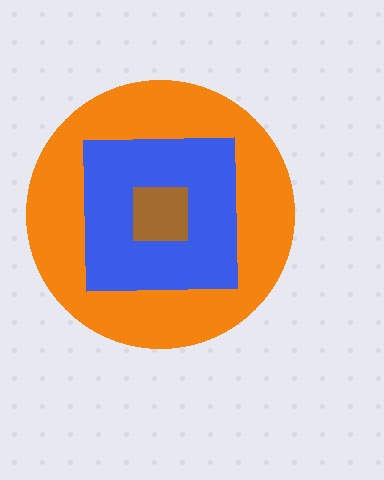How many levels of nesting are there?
3.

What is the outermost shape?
The orange circle.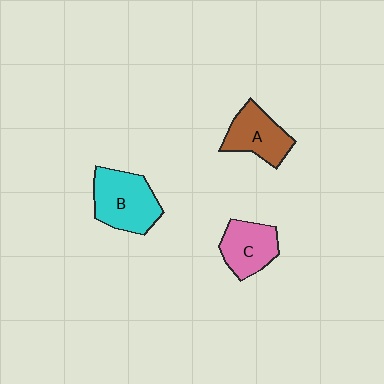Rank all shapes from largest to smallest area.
From largest to smallest: B (cyan), A (brown), C (pink).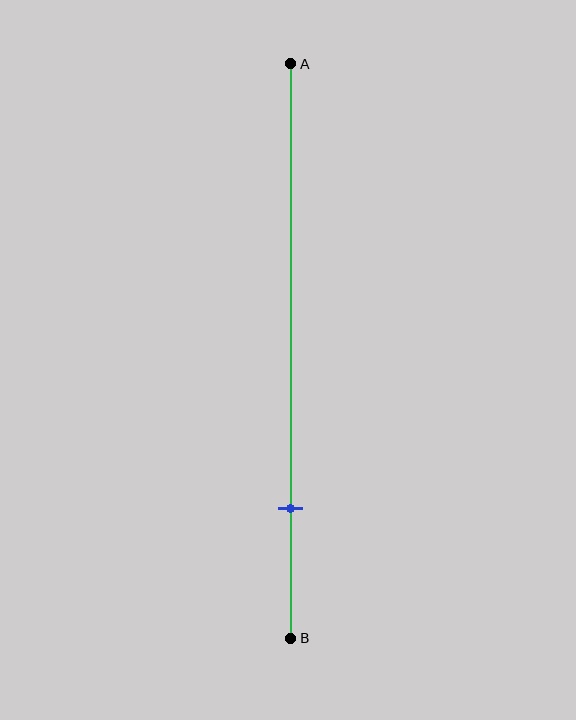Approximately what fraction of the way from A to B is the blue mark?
The blue mark is approximately 75% of the way from A to B.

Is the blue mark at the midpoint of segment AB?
No, the mark is at about 75% from A, not at the 50% midpoint.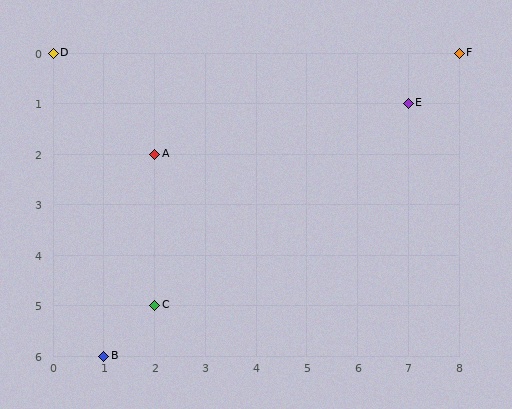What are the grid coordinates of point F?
Point F is at grid coordinates (8, 0).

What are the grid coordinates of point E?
Point E is at grid coordinates (7, 1).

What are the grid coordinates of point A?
Point A is at grid coordinates (2, 2).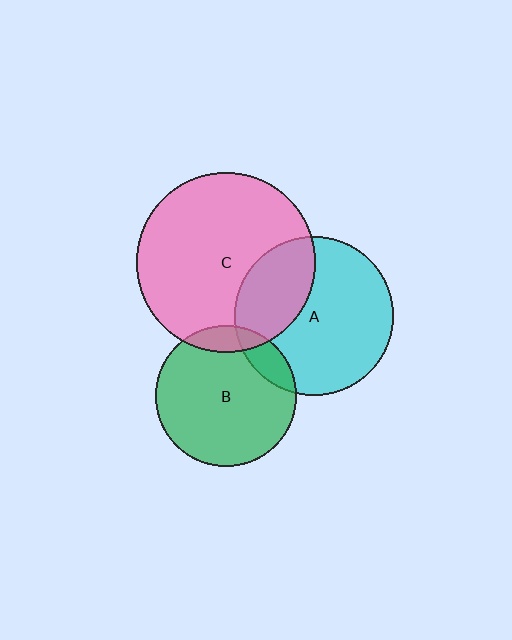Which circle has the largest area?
Circle C (pink).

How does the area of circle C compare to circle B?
Approximately 1.6 times.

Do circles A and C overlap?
Yes.